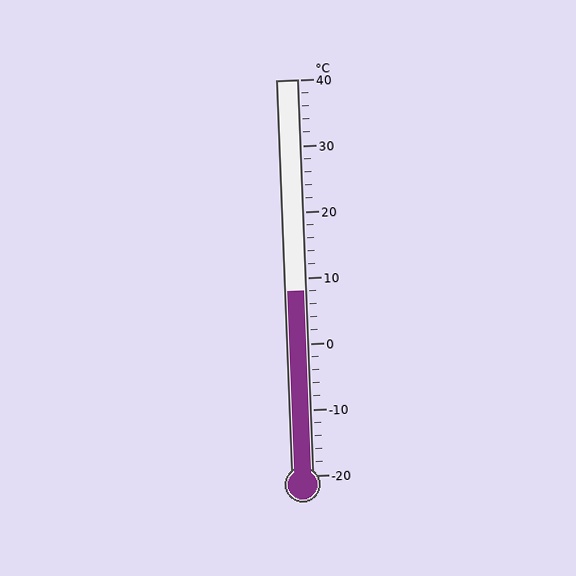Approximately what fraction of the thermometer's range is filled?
The thermometer is filled to approximately 45% of its range.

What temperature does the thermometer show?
The thermometer shows approximately 8°C.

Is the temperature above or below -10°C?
The temperature is above -10°C.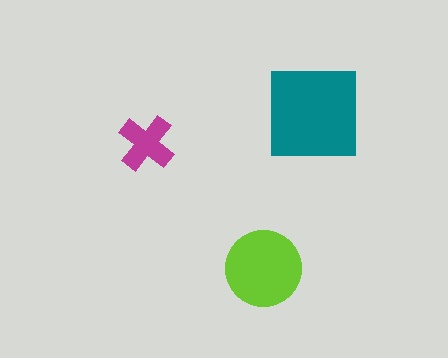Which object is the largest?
The teal square.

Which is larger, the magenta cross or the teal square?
The teal square.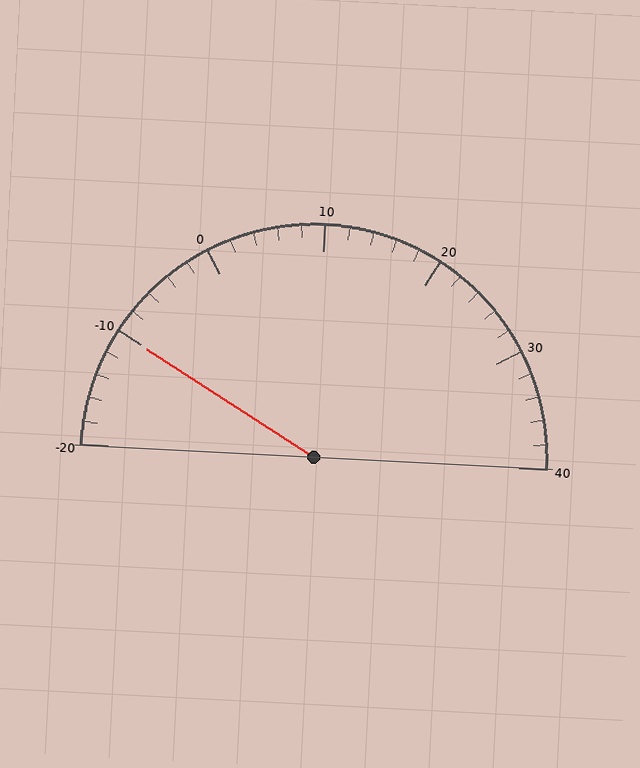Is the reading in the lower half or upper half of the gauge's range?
The reading is in the lower half of the range (-20 to 40).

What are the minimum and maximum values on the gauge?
The gauge ranges from -20 to 40.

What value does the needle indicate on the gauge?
The needle indicates approximately -10.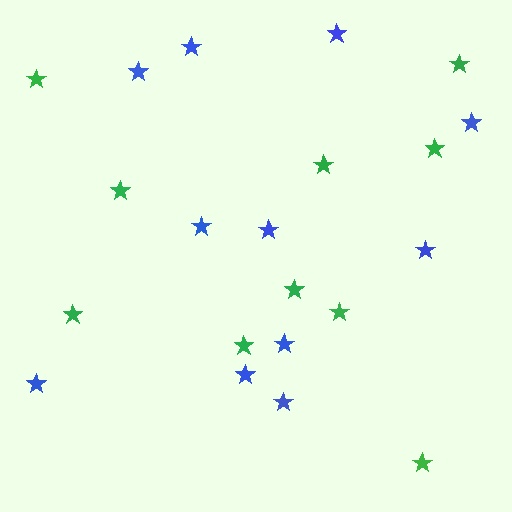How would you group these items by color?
There are 2 groups: one group of blue stars (11) and one group of green stars (10).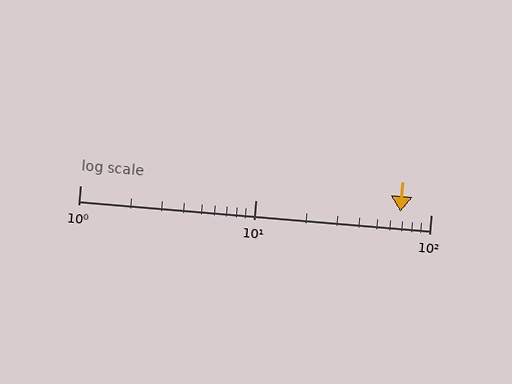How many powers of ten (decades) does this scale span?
The scale spans 2 decades, from 1 to 100.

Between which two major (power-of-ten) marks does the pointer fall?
The pointer is between 10 and 100.